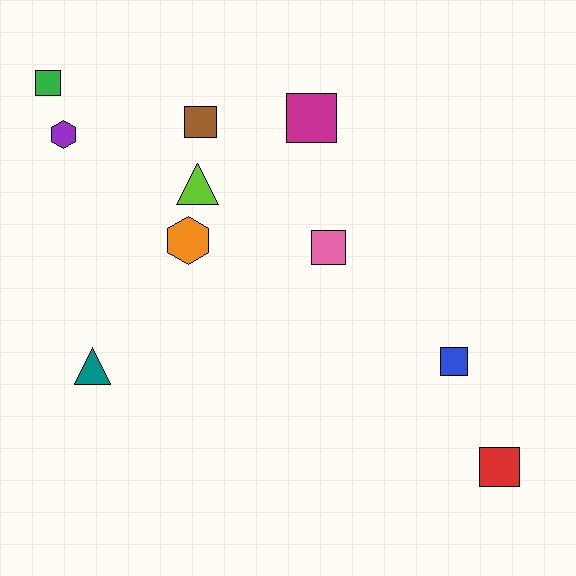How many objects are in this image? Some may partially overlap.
There are 10 objects.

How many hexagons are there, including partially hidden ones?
There are 2 hexagons.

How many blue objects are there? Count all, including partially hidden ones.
There is 1 blue object.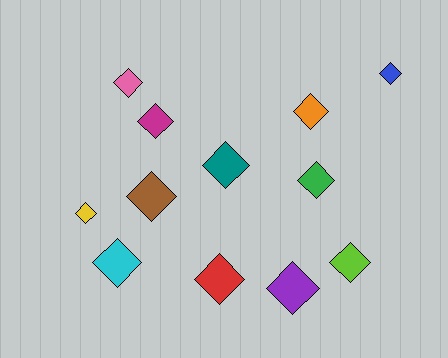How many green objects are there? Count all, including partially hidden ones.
There is 1 green object.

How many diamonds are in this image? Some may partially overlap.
There are 12 diamonds.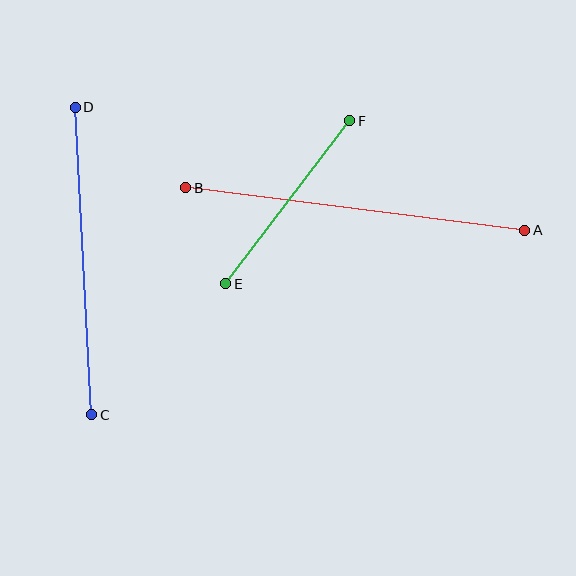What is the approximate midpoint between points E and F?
The midpoint is at approximately (288, 202) pixels.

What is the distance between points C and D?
The distance is approximately 308 pixels.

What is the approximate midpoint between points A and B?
The midpoint is at approximately (355, 209) pixels.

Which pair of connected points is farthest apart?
Points A and B are farthest apart.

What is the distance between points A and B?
The distance is approximately 342 pixels.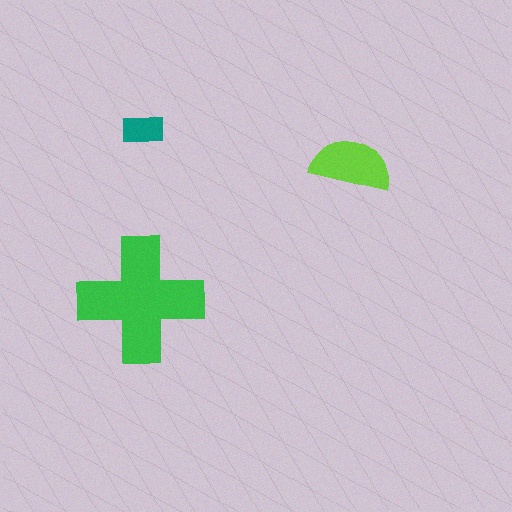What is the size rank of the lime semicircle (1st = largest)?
2nd.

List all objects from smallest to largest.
The teal rectangle, the lime semicircle, the green cross.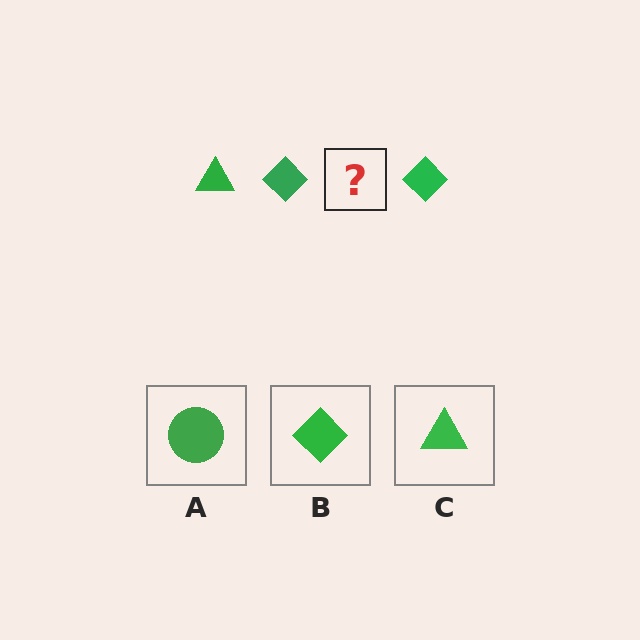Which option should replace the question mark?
Option C.